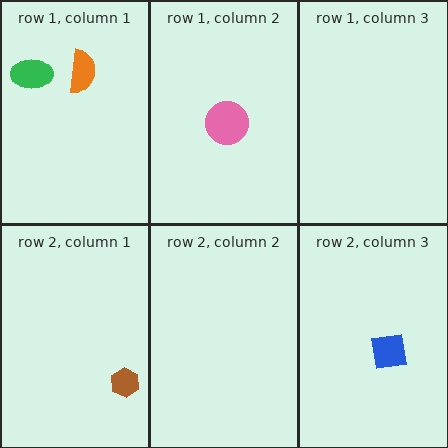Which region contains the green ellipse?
The row 1, column 1 region.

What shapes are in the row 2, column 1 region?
The brown hexagon.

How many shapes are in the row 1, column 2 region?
1.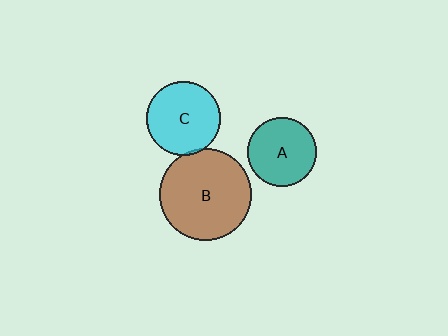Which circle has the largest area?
Circle B (brown).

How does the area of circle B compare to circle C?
Approximately 1.5 times.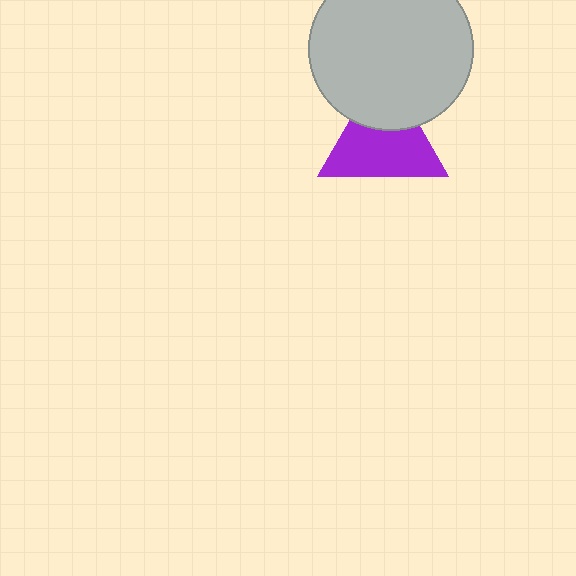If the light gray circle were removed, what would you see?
You would see the complete purple triangle.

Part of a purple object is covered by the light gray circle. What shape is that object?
It is a triangle.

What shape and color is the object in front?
The object in front is a light gray circle.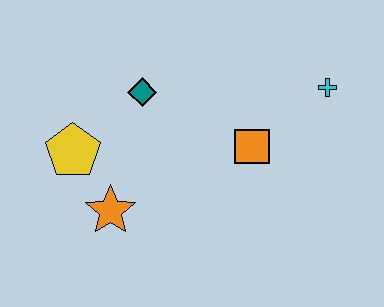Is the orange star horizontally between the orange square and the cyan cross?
No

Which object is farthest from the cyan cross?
The yellow pentagon is farthest from the cyan cross.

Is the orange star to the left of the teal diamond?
Yes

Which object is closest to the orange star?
The yellow pentagon is closest to the orange star.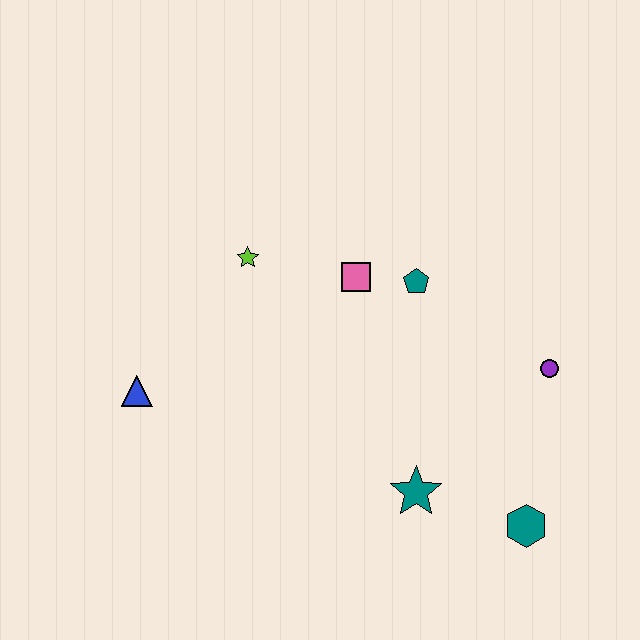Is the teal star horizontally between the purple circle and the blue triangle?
Yes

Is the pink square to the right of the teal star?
No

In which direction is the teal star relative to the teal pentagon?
The teal star is below the teal pentagon.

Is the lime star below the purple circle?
No